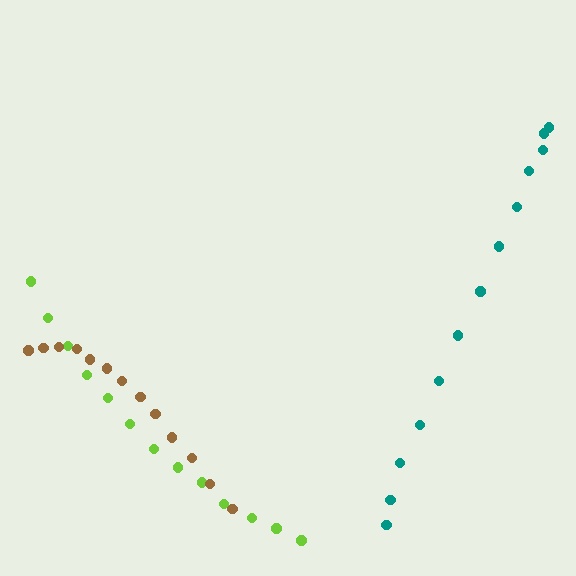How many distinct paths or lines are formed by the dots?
There are 3 distinct paths.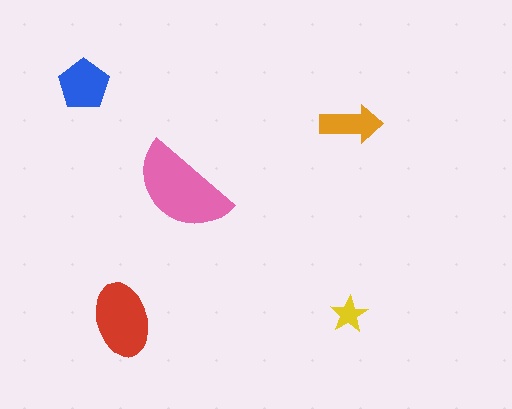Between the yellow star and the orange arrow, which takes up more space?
The orange arrow.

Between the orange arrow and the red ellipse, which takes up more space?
The red ellipse.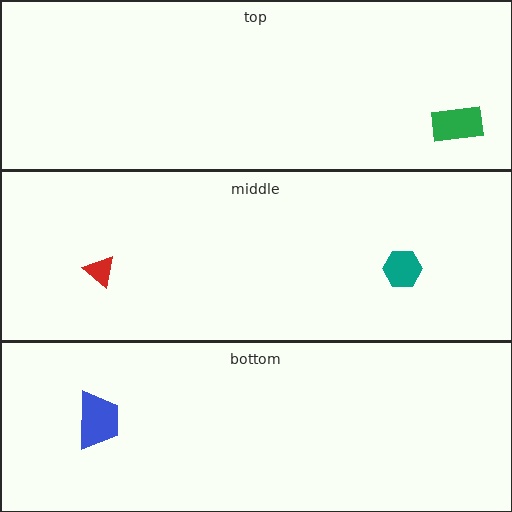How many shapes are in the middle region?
2.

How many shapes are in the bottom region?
1.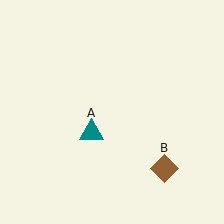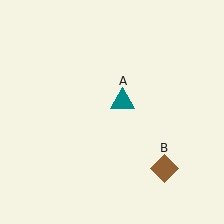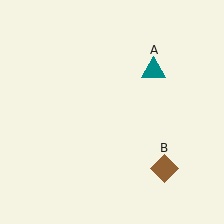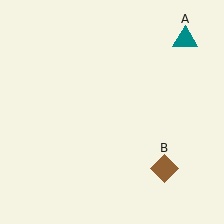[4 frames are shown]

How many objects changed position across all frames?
1 object changed position: teal triangle (object A).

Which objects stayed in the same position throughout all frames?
Brown diamond (object B) remained stationary.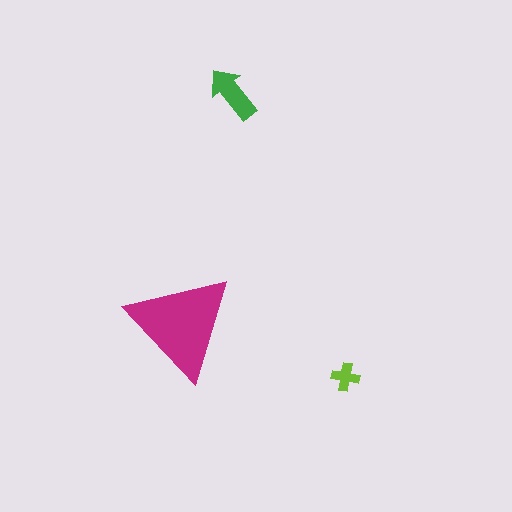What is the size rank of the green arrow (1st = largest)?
2nd.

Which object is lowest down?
The lime cross is bottommost.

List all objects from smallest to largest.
The lime cross, the green arrow, the magenta triangle.